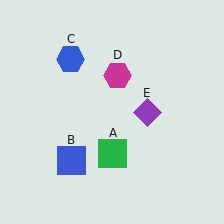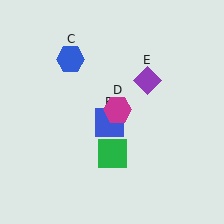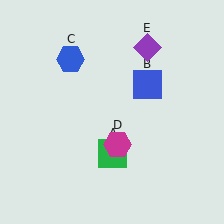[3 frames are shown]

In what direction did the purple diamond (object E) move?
The purple diamond (object E) moved up.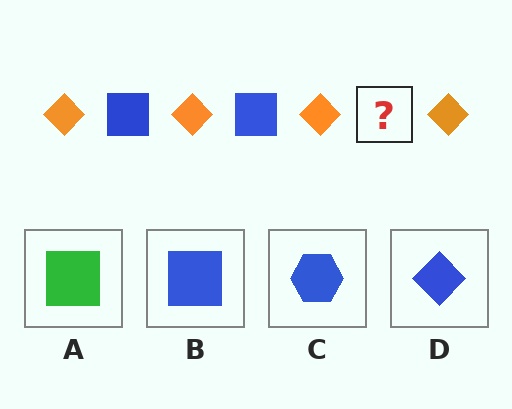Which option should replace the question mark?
Option B.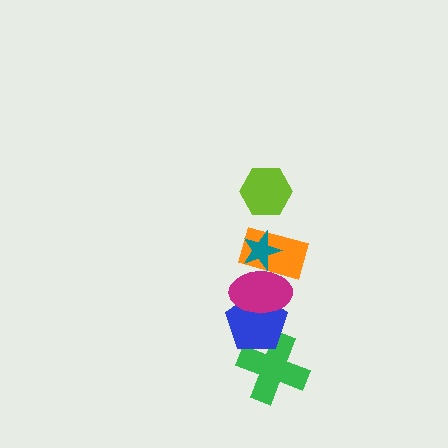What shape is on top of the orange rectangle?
The teal star is on top of the orange rectangle.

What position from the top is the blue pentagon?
The blue pentagon is 5th from the top.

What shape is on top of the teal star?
The lime hexagon is on top of the teal star.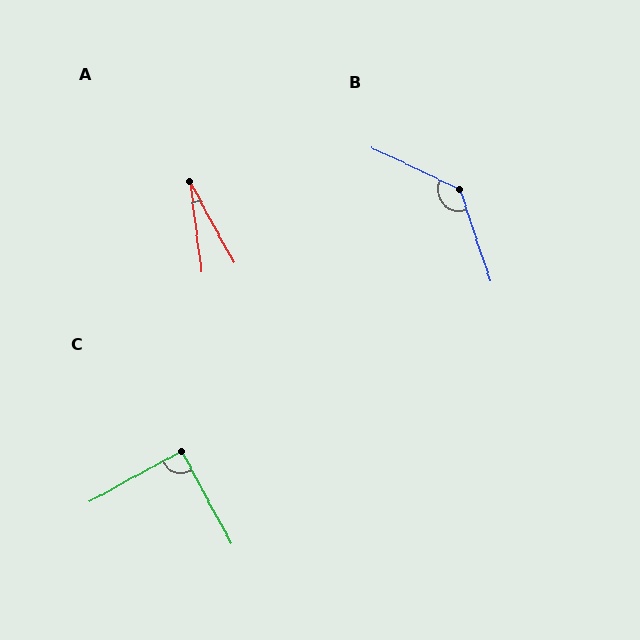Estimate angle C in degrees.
Approximately 90 degrees.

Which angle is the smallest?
A, at approximately 21 degrees.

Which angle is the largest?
B, at approximately 134 degrees.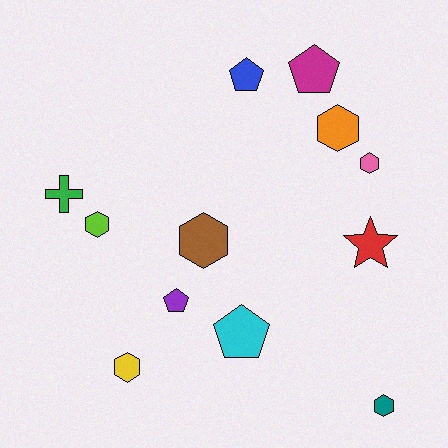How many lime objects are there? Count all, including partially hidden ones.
There is 1 lime object.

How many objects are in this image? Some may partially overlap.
There are 12 objects.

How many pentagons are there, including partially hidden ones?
There are 4 pentagons.